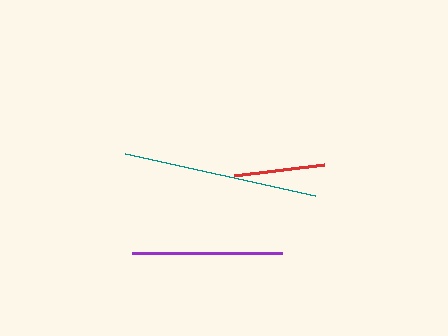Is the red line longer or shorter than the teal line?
The teal line is longer than the red line.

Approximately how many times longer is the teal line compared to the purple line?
The teal line is approximately 1.3 times the length of the purple line.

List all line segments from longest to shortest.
From longest to shortest: teal, purple, red.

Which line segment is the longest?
The teal line is the longest at approximately 195 pixels.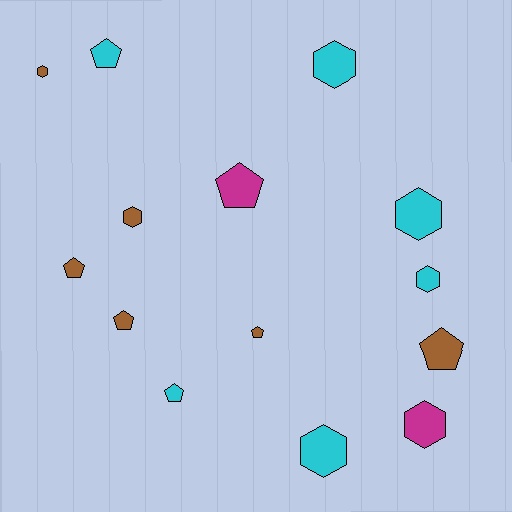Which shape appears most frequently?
Pentagon, with 7 objects.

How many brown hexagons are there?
There are 2 brown hexagons.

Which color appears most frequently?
Cyan, with 6 objects.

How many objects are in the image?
There are 14 objects.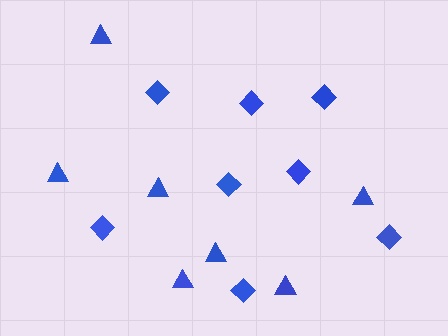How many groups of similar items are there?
There are 2 groups: one group of diamonds (8) and one group of triangles (7).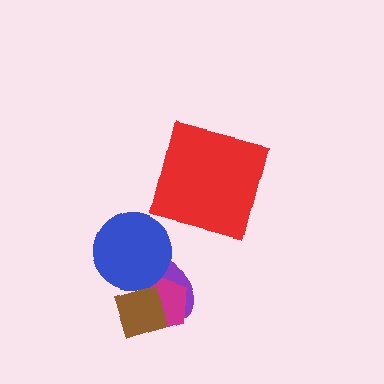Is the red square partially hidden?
No, no other shape covers it.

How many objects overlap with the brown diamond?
3 objects overlap with the brown diamond.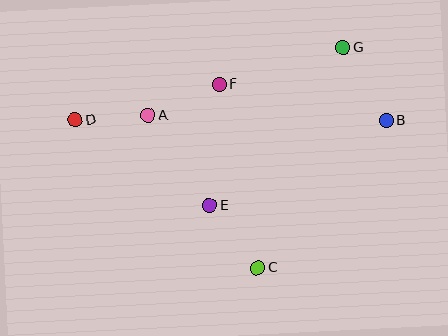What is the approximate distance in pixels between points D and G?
The distance between D and G is approximately 277 pixels.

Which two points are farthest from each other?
Points B and D are farthest from each other.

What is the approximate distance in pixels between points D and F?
The distance between D and F is approximately 148 pixels.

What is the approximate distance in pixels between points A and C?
The distance between A and C is approximately 187 pixels.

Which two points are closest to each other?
Points A and D are closest to each other.